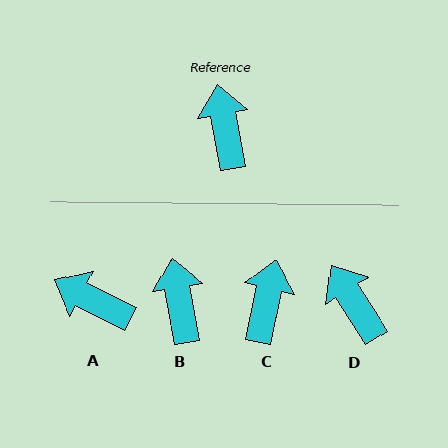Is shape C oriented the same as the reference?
No, it is off by about 23 degrees.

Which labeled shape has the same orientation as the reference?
B.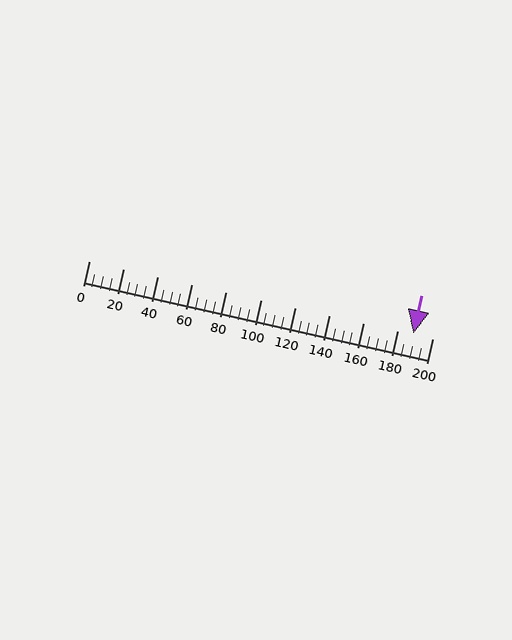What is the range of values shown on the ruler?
The ruler shows values from 0 to 200.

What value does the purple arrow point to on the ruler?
The purple arrow points to approximately 189.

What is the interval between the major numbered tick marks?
The major tick marks are spaced 20 units apart.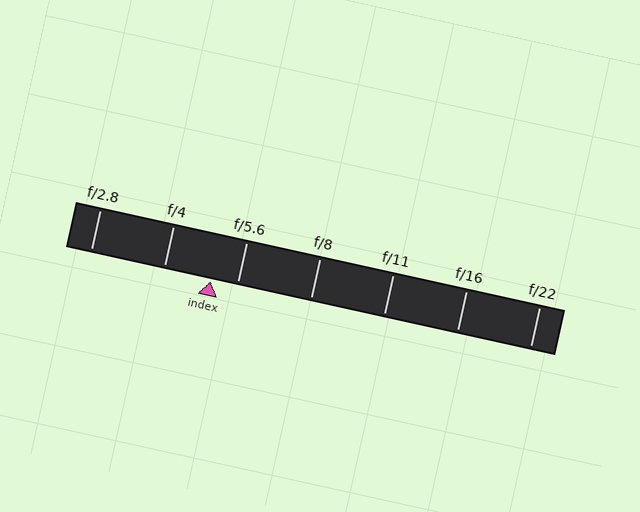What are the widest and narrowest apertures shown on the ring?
The widest aperture shown is f/2.8 and the narrowest is f/22.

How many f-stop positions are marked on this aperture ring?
There are 7 f-stop positions marked.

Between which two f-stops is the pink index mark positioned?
The index mark is between f/4 and f/5.6.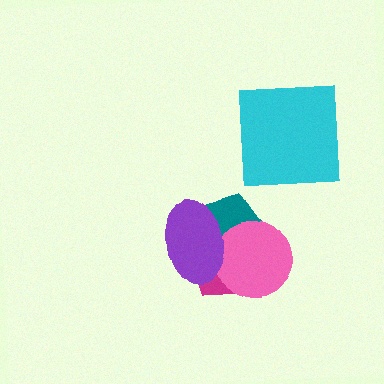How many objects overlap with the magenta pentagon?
3 objects overlap with the magenta pentagon.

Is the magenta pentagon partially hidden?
Yes, it is partially covered by another shape.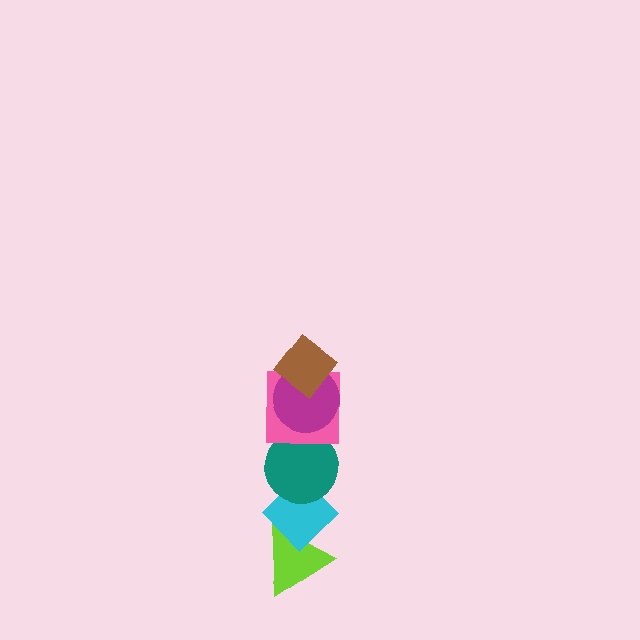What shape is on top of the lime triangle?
The cyan diamond is on top of the lime triangle.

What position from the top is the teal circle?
The teal circle is 4th from the top.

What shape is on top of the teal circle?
The pink square is on top of the teal circle.